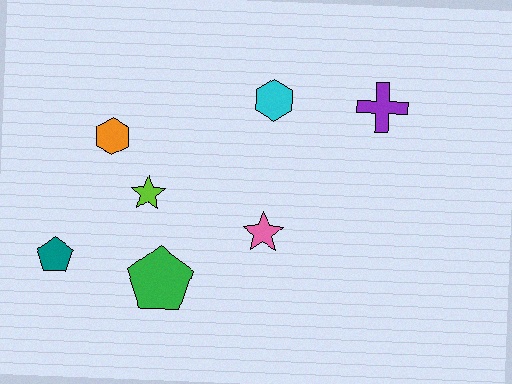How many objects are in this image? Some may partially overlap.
There are 7 objects.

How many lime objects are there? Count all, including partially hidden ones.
There is 1 lime object.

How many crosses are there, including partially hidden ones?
There is 1 cross.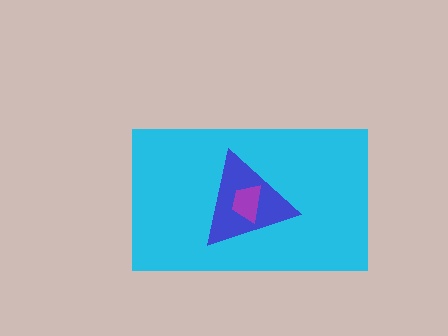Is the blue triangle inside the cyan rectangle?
Yes.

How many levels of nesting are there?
3.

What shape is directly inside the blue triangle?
The purple trapezoid.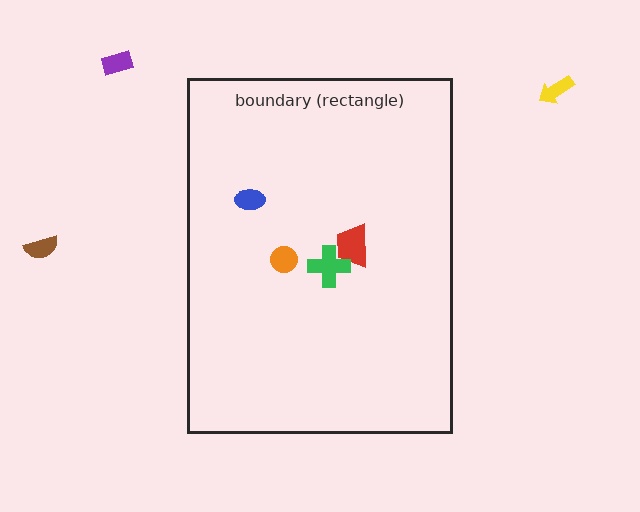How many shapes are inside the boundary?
4 inside, 3 outside.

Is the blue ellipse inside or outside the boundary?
Inside.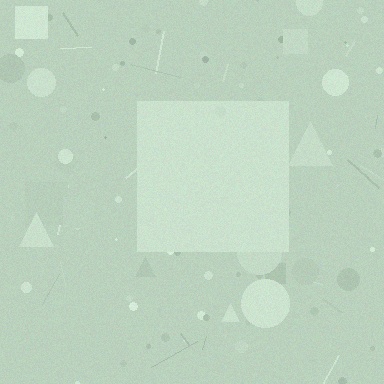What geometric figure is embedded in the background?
A square is embedded in the background.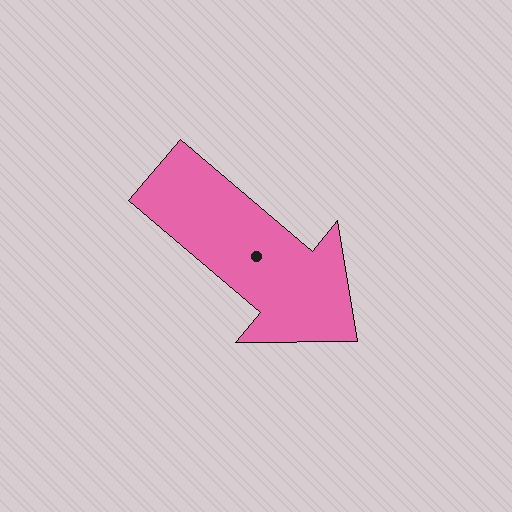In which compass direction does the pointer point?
Southeast.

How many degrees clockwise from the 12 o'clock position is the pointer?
Approximately 130 degrees.